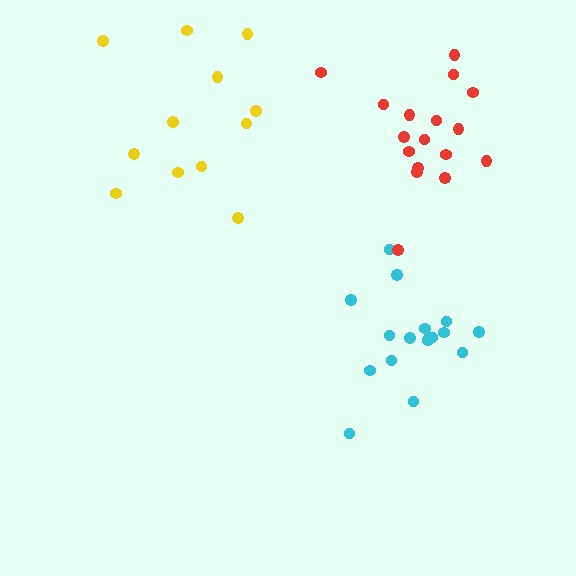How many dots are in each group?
Group 1: 12 dots, Group 2: 17 dots, Group 3: 17 dots (46 total).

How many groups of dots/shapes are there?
There are 3 groups.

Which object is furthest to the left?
The yellow cluster is leftmost.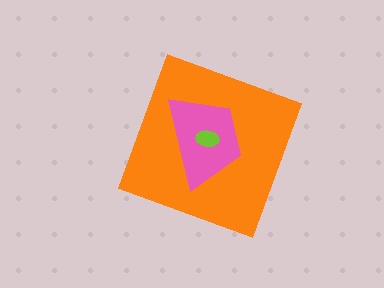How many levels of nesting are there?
3.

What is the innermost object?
The lime ellipse.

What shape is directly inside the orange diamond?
The pink trapezoid.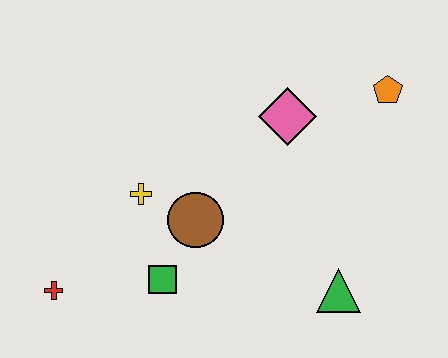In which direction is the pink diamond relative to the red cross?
The pink diamond is to the right of the red cross.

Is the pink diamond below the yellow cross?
No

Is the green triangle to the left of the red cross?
No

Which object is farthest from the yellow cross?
The orange pentagon is farthest from the yellow cross.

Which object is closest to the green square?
The brown circle is closest to the green square.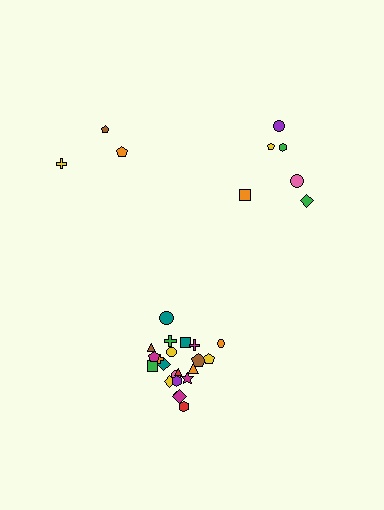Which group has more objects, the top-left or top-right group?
The top-right group.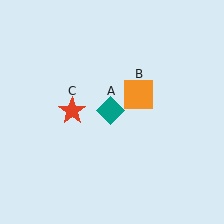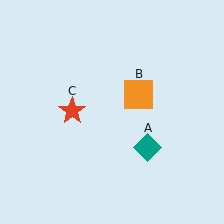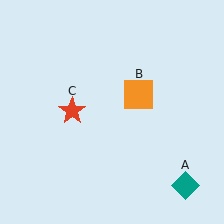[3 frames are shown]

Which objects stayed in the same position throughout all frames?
Orange square (object B) and red star (object C) remained stationary.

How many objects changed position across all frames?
1 object changed position: teal diamond (object A).